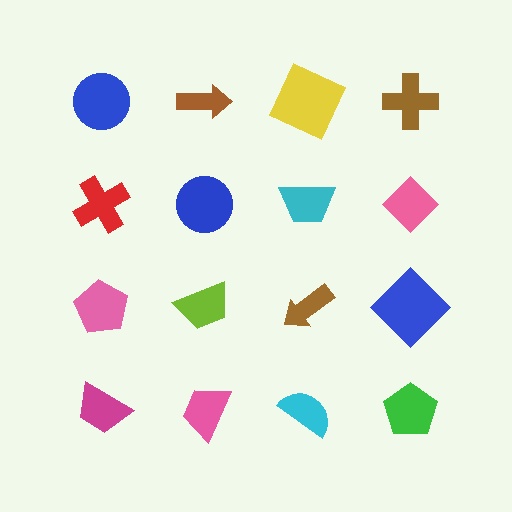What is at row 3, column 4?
A blue diamond.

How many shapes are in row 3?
4 shapes.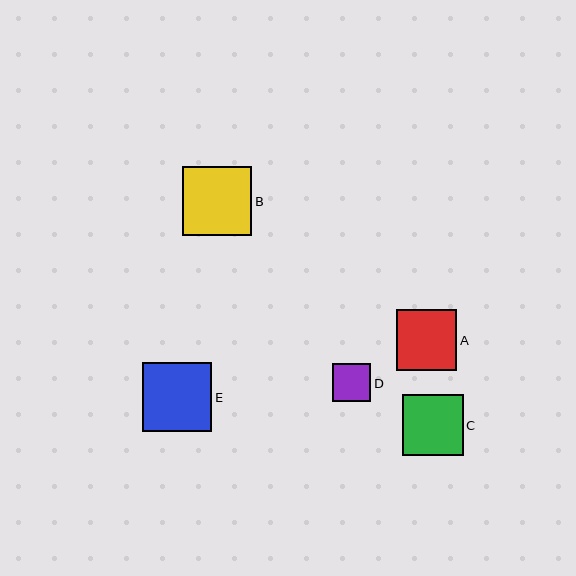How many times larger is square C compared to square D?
Square C is approximately 1.6 times the size of square D.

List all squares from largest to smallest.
From largest to smallest: E, B, C, A, D.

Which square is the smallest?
Square D is the smallest with a size of approximately 38 pixels.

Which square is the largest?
Square E is the largest with a size of approximately 69 pixels.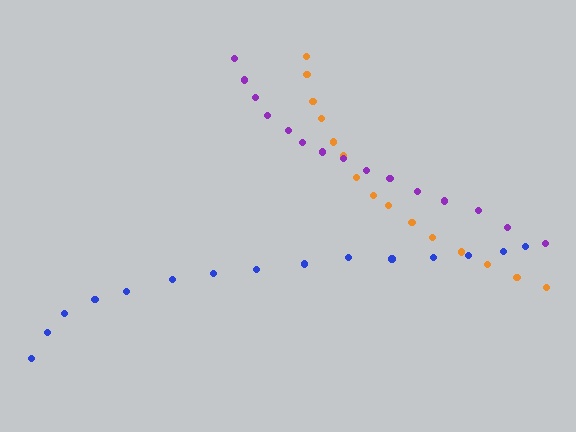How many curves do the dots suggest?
There are 3 distinct paths.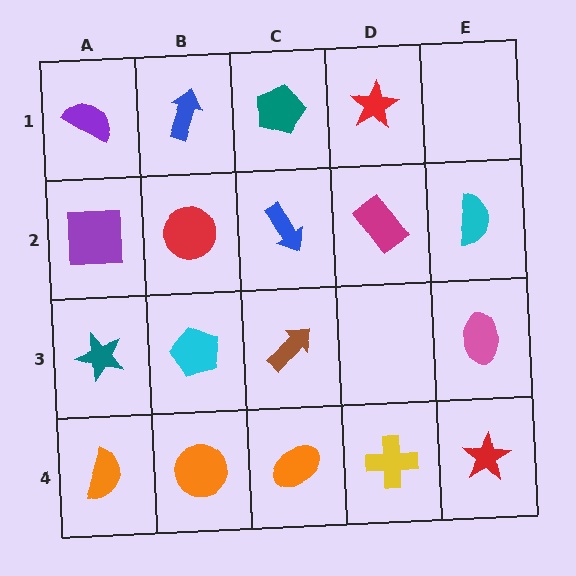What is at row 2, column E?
A cyan semicircle.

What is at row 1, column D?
A red star.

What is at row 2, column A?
A purple square.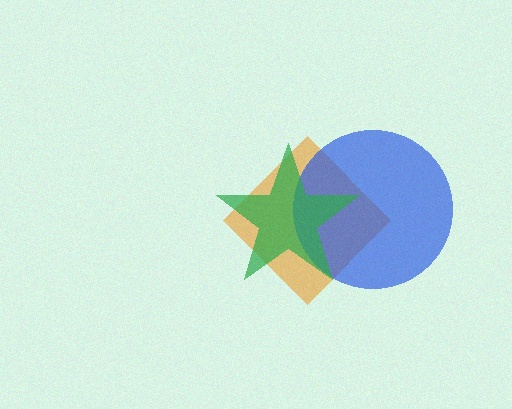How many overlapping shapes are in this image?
There are 3 overlapping shapes in the image.